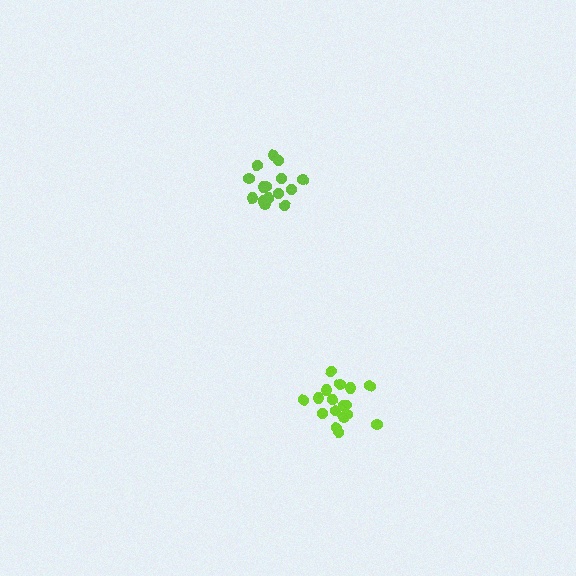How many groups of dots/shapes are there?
There are 2 groups.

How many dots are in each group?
Group 1: 15 dots, Group 2: 17 dots (32 total).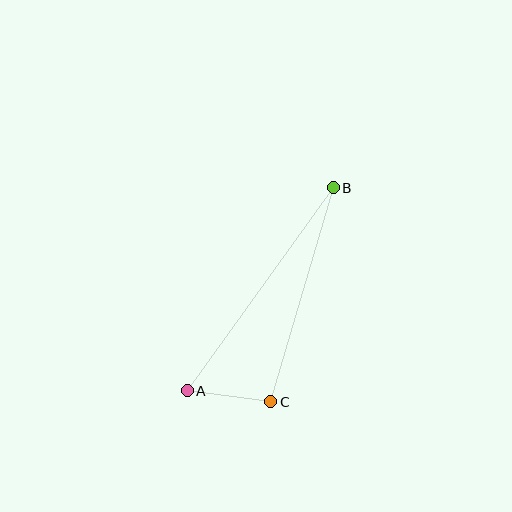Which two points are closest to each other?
Points A and C are closest to each other.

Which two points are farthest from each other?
Points A and B are farthest from each other.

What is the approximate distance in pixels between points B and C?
The distance between B and C is approximately 223 pixels.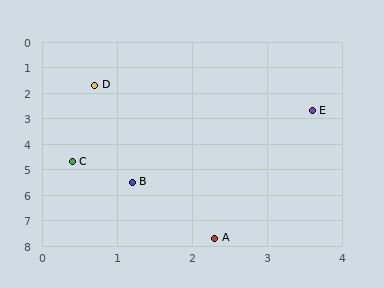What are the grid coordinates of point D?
Point D is at approximately (0.7, 1.7).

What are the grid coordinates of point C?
Point C is at approximately (0.4, 4.7).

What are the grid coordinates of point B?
Point B is at approximately (1.2, 5.5).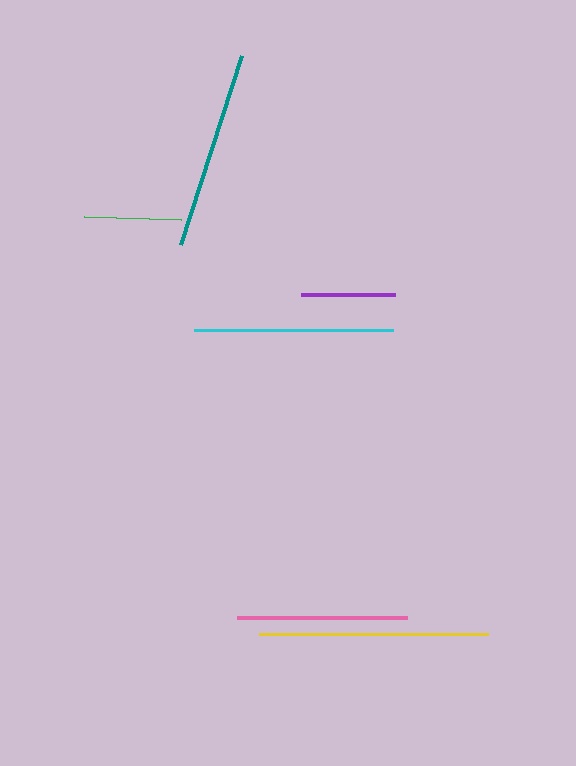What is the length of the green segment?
The green segment is approximately 97 pixels long.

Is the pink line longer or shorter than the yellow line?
The yellow line is longer than the pink line.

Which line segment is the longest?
The yellow line is the longest at approximately 229 pixels.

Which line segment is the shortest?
The purple line is the shortest at approximately 93 pixels.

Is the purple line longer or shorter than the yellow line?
The yellow line is longer than the purple line.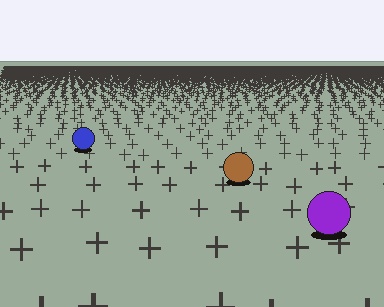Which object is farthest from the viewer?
The blue circle is farthest from the viewer. It appears smaller and the ground texture around it is denser.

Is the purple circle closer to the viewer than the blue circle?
Yes. The purple circle is closer — you can tell from the texture gradient: the ground texture is coarser near it.